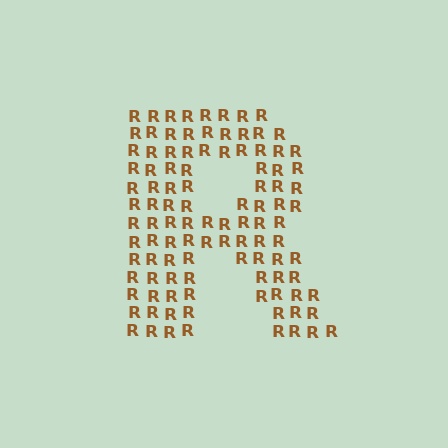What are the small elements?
The small elements are letter R's.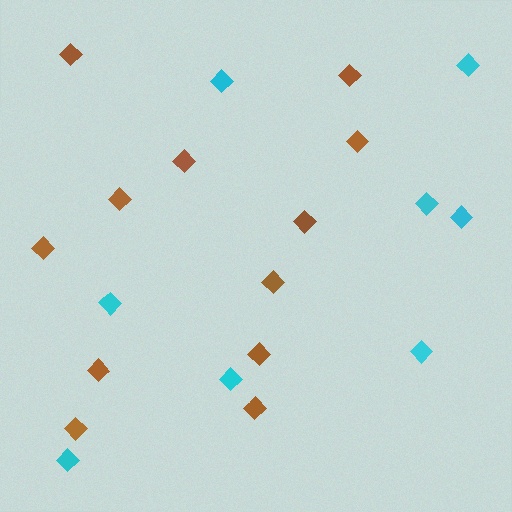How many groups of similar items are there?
There are 2 groups: one group of brown diamonds (12) and one group of cyan diamonds (8).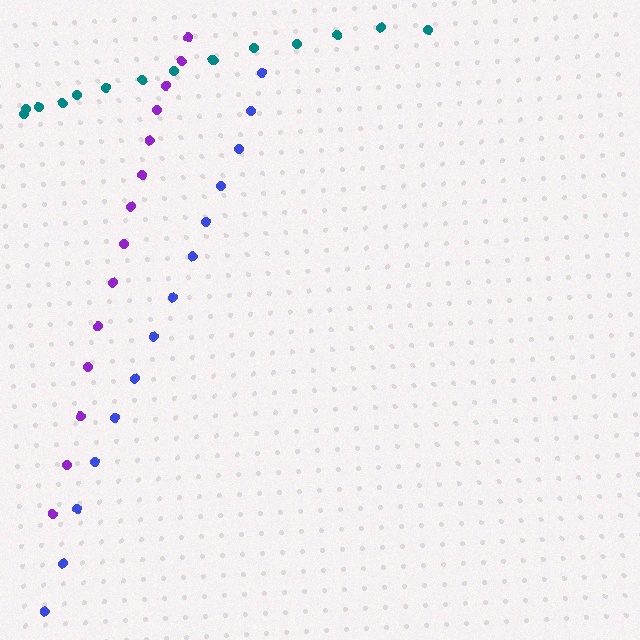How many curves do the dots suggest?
There are 3 distinct paths.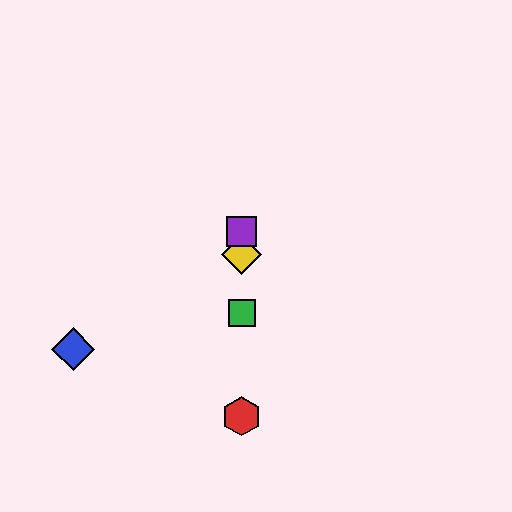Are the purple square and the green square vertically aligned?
Yes, both are at x≈242.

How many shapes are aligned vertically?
4 shapes (the red hexagon, the green square, the yellow diamond, the purple square) are aligned vertically.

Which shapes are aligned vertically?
The red hexagon, the green square, the yellow diamond, the purple square are aligned vertically.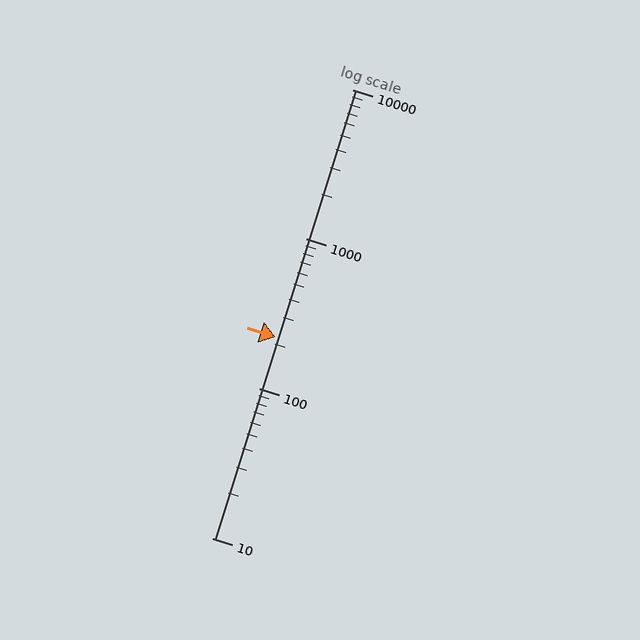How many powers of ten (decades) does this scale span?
The scale spans 3 decades, from 10 to 10000.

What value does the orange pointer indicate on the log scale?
The pointer indicates approximately 220.